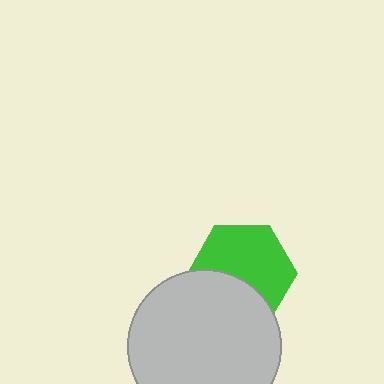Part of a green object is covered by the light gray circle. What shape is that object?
It is a hexagon.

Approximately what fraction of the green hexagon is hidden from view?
Roughly 38% of the green hexagon is hidden behind the light gray circle.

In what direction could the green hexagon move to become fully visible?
The green hexagon could move up. That would shift it out from behind the light gray circle entirely.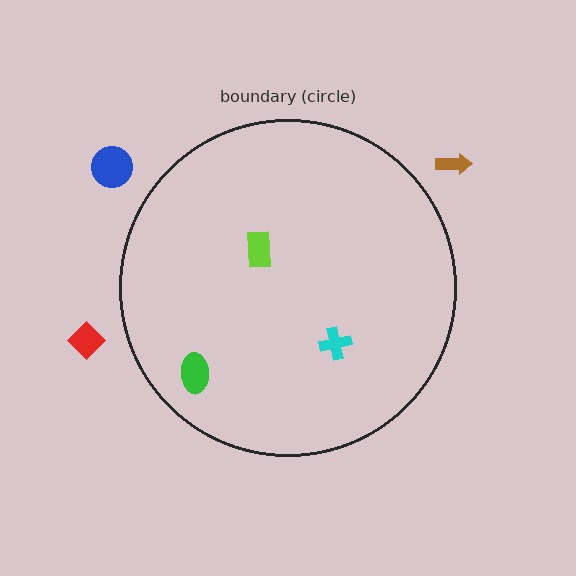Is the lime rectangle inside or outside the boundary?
Inside.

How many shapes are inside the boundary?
3 inside, 3 outside.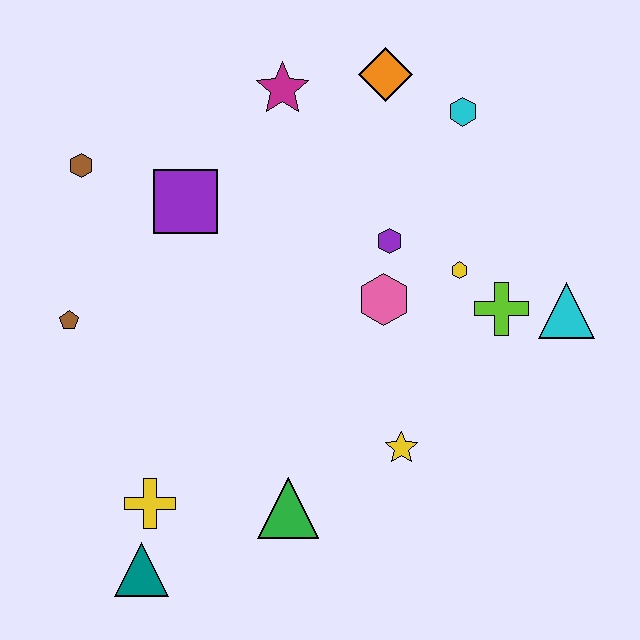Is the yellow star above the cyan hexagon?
No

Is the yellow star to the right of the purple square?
Yes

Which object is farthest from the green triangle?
The orange diamond is farthest from the green triangle.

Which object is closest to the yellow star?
The green triangle is closest to the yellow star.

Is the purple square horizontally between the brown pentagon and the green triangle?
Yes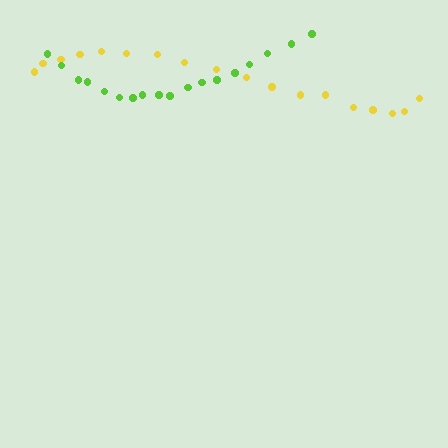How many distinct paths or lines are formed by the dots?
There are 2 distinct paths.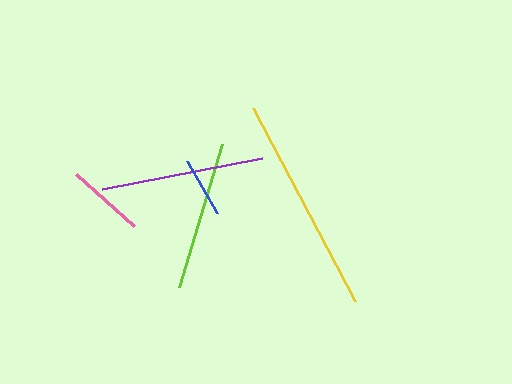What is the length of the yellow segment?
The yellow segment is approximately 218 pixels long.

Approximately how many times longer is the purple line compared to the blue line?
The purple line is approximately 2.7 times the length of the blue line.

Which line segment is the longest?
The yellow line is the longest at approximately 218 pixels.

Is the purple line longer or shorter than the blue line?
The purple line is longer than the blue line.